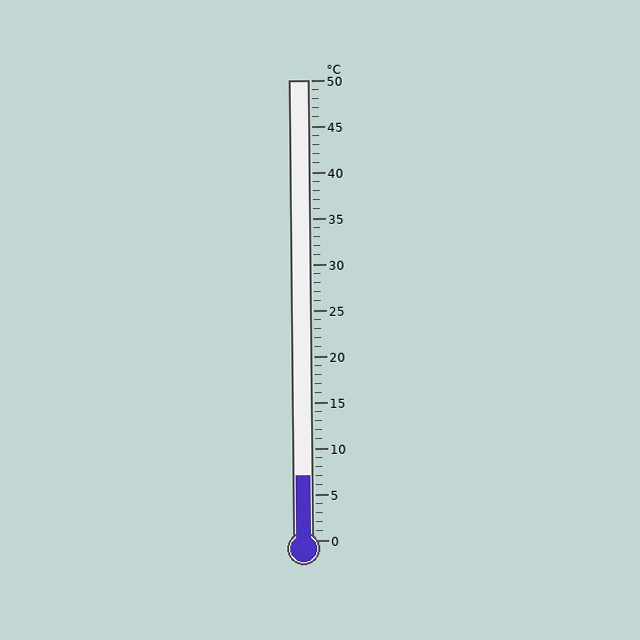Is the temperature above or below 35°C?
The temperature is below 35°C.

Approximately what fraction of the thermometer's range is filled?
The thermometer is filled to approximately 15% of its range.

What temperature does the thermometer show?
The thermometer shows approximately 7°C.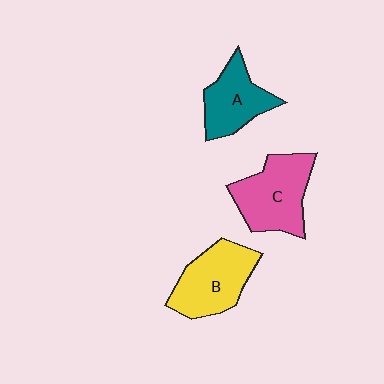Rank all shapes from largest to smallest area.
From largest to smallest: C (pink), B (yellow), A (teal).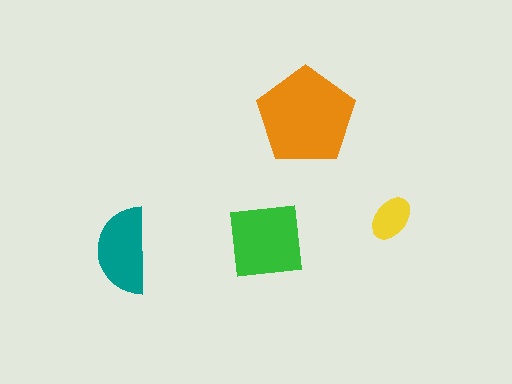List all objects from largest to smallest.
The orange pentagon, the green square, the teal semicircle, the yellow ellipse.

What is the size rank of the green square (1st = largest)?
2nd.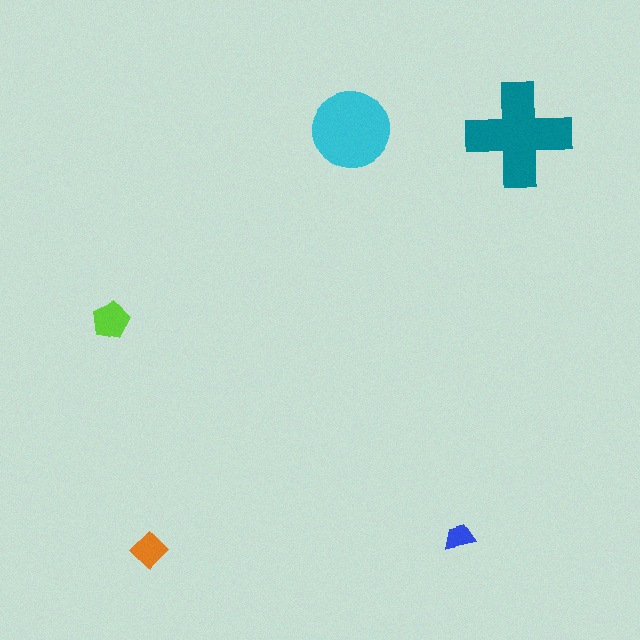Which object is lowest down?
The orange diamond is bottommost.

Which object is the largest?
The teal cross.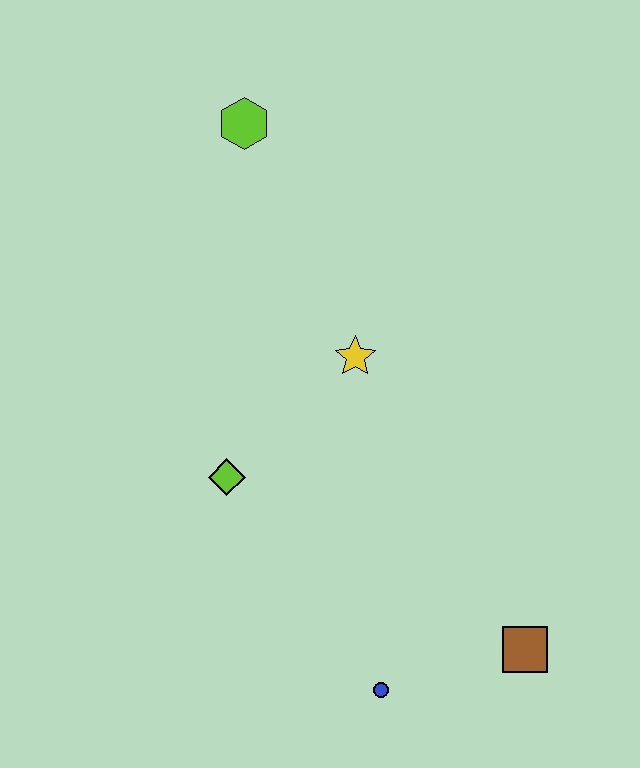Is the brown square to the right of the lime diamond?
Yes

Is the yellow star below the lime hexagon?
Yes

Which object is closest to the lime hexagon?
The yellow star is closest to the lime hexagon.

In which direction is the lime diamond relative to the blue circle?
The lime diamond is above the blue circle.